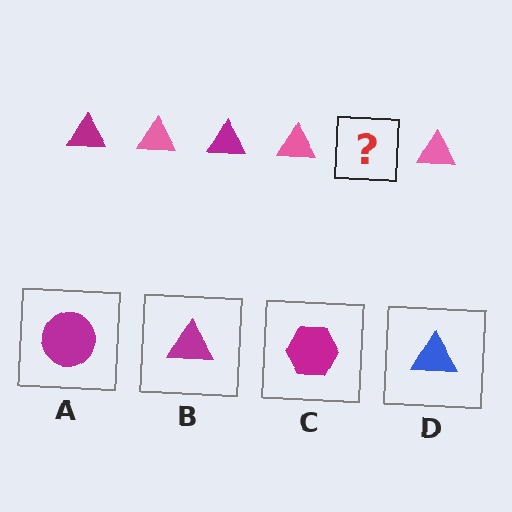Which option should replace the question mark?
Option B.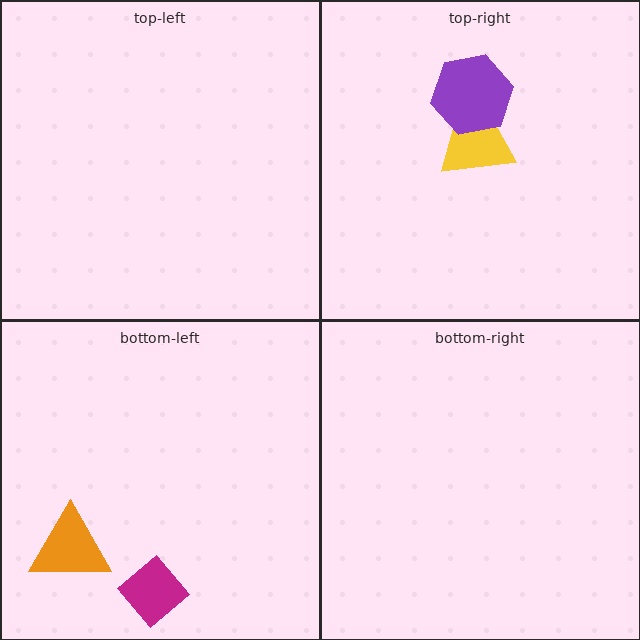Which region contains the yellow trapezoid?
The top-right region.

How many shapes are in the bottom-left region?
2.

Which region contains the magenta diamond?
The bottom-left region.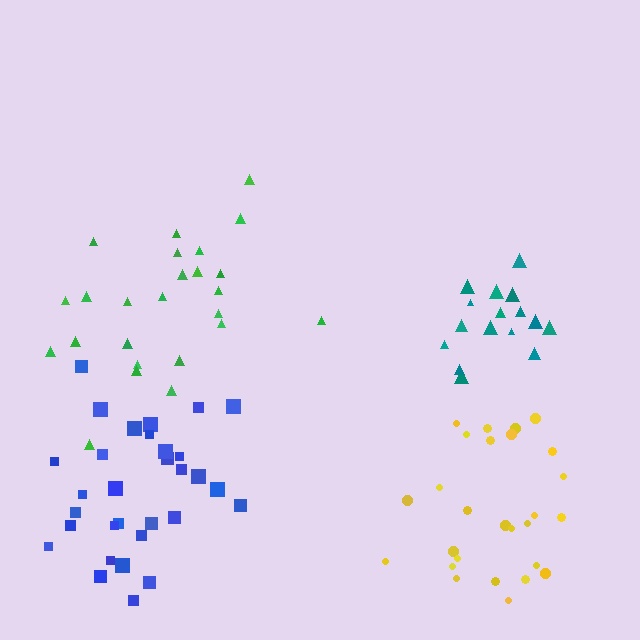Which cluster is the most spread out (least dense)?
Green.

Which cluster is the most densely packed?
Teal.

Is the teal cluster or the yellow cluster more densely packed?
Teal.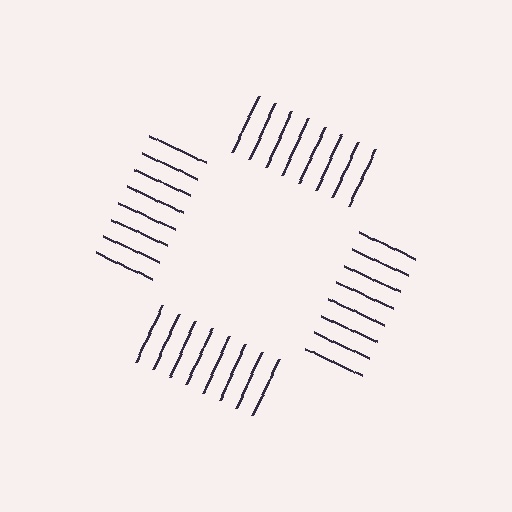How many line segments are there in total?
32 — 8 along each of the 4 edges.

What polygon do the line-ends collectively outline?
An illusory square — the line segments terminate on its edges but no continuous stroke is drawn.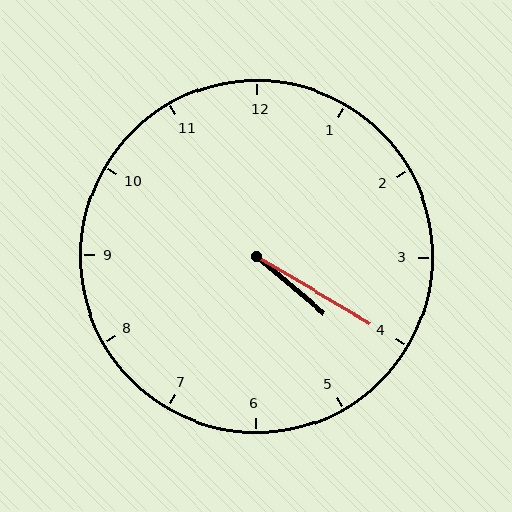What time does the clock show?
4:20.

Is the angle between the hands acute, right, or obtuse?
It is acute.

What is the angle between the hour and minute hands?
Approximately 10 degrees.